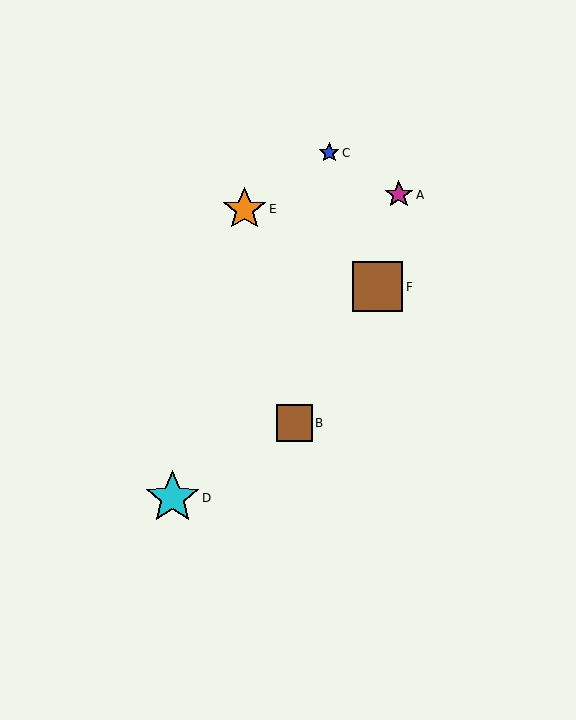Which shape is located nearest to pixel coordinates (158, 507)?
The cyan star (labeled D) at (172, 498) is nearest to that location.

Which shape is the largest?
The cyan star (labeled D) is the largest.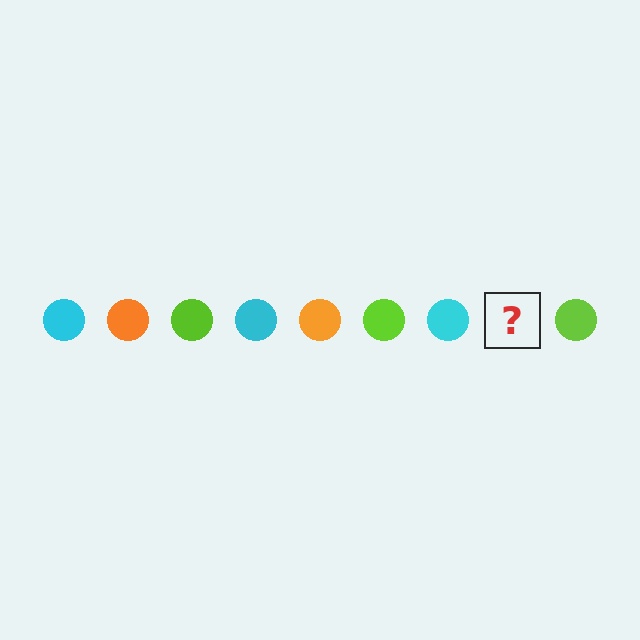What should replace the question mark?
The question mark should be replaced with an orange circle.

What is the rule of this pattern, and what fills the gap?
The rule is that the pattern cycles through cyan, orange, lime circles. The gap should be filled with an orange circle.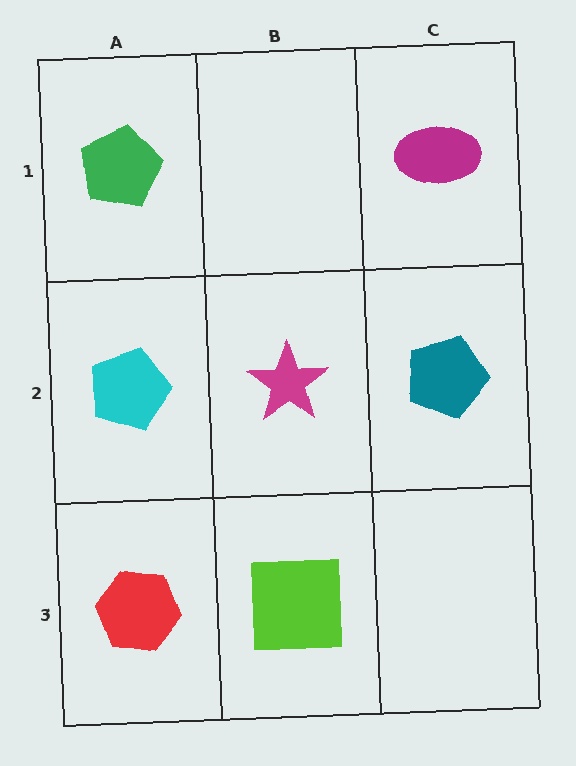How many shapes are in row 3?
2 shapes.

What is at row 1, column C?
A magenta ellipse.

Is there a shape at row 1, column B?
No, that cell is empty.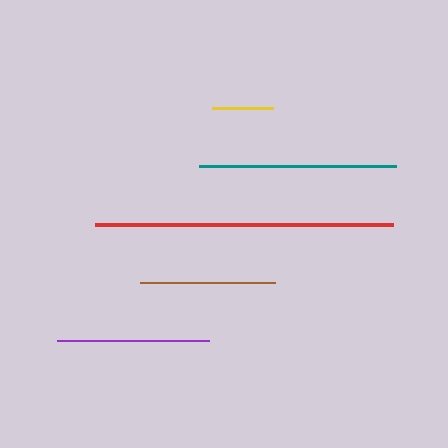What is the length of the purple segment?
The purple segment is approximately 152 pixels long.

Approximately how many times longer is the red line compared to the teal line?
The red line is approximately 1.5 times the length of the teal line.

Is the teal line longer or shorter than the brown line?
The teal line is longer than the brown line.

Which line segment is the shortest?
The yellow line is the shortest at approximately 61 pixels.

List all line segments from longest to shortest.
From longest to shortest: red, teal, purple, brown, yellow.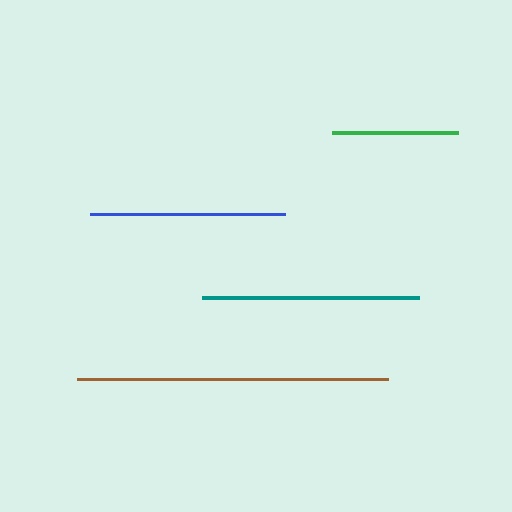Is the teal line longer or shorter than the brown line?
The brown line is longer than the teal line.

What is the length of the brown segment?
The brown segment is approximately 311 pixels long.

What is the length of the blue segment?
The blue segment is approximately 195 pixels long.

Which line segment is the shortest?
The green line is the shortest at approximately 126 pixels.